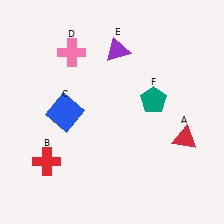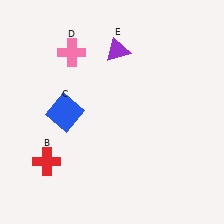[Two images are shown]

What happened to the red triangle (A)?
The red triangle (A) was removed in Image 2. It was in the bottom-right area of Image 1.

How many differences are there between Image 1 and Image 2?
There are 2 differences between the two images.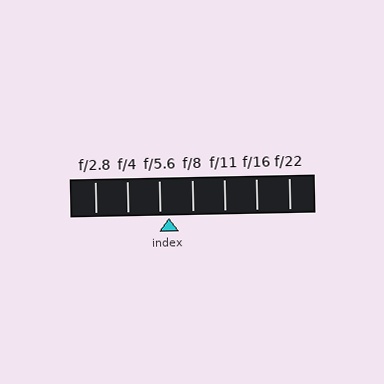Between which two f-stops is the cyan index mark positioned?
The index mark is between f/5.6 and f/8.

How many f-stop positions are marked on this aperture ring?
There are 7 f-stop positions marked.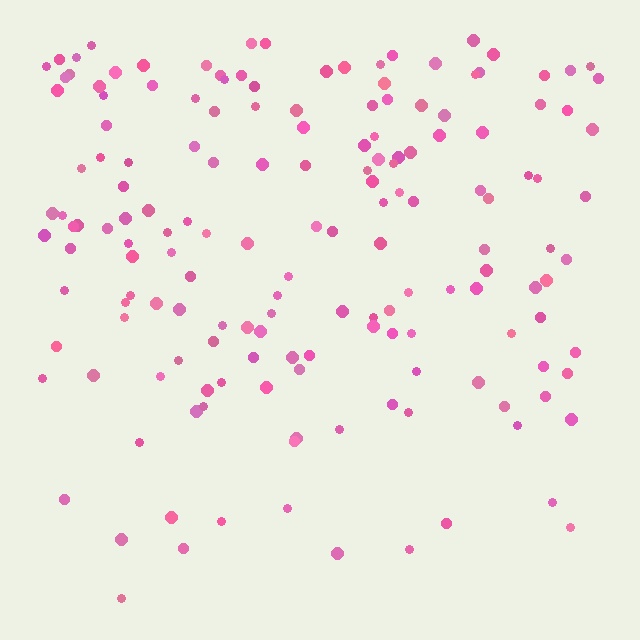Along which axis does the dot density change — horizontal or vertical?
Vertical.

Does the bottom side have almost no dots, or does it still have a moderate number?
Still a moderate number, just noticeably fewer than the top.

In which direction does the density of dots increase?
From bottom to top, with the top side densest.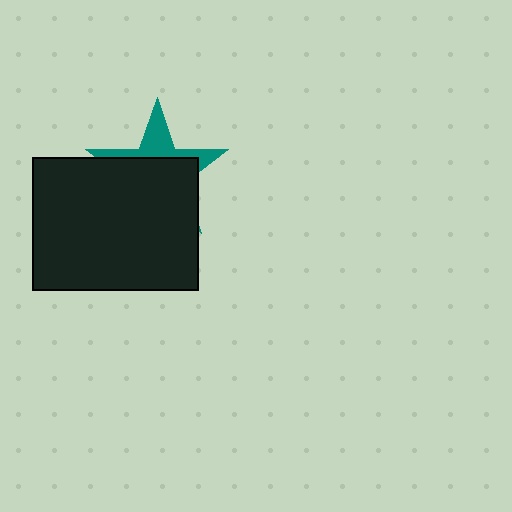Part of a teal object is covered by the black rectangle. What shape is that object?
It is a star.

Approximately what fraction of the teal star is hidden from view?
Roughly 68% of the teal star is hidden behind the black rectangle.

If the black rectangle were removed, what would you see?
You would see the complete teal star.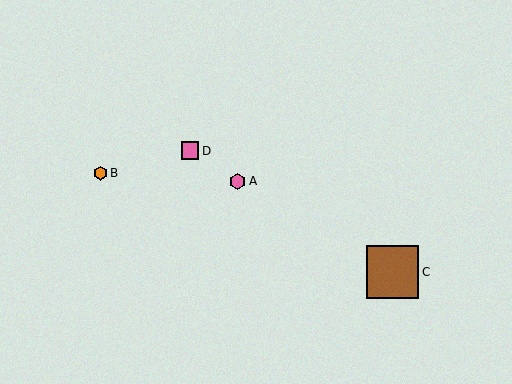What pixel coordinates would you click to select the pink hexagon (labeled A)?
Click at (237, 181) to select the pink hexagon A.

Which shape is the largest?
The brown square (labeled C) is the largest.